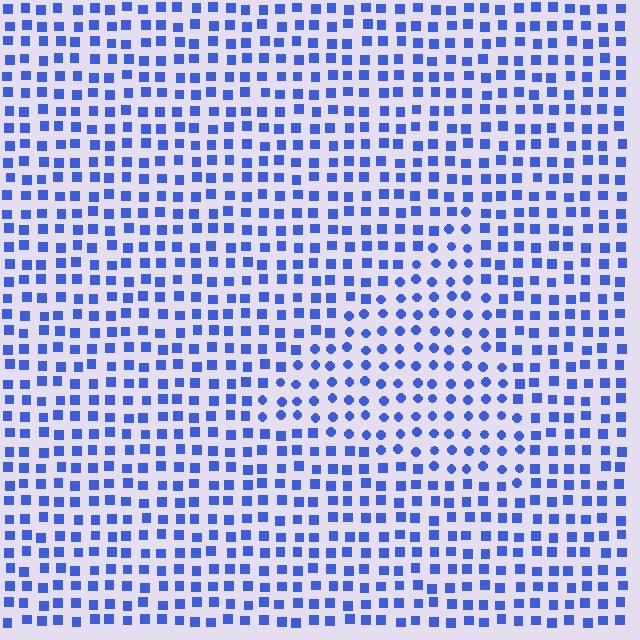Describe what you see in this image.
The image is filled with small blue elements arranged in a uniform grid. A triangle-shaped region contains circles, while the surrounding area contains squares. The boundary is defined purely by the change in element shape.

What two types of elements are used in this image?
The image uses circles inside the triangle region and squares outside it.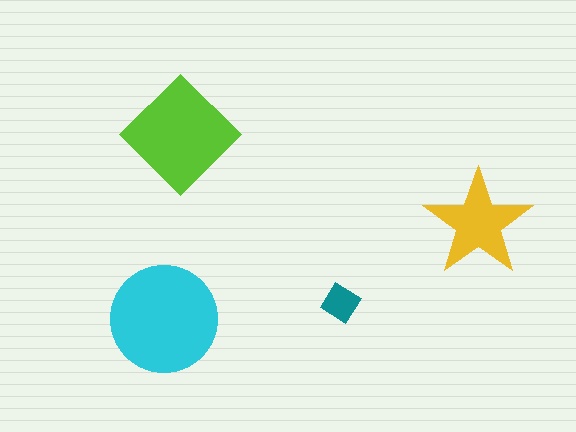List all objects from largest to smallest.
The cyan circle, the lime diamond, the yellow star, the teal diamond.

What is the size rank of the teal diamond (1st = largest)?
4th.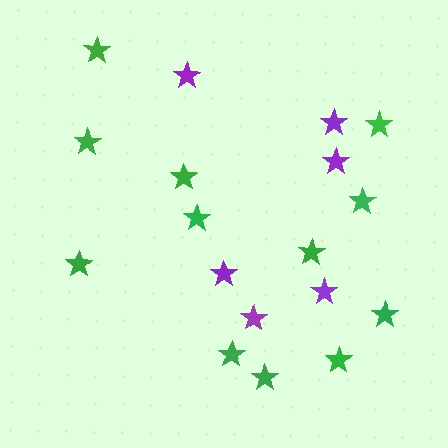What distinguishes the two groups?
There are 2 groups: one group of green stars (12) and one group of purple stars (6).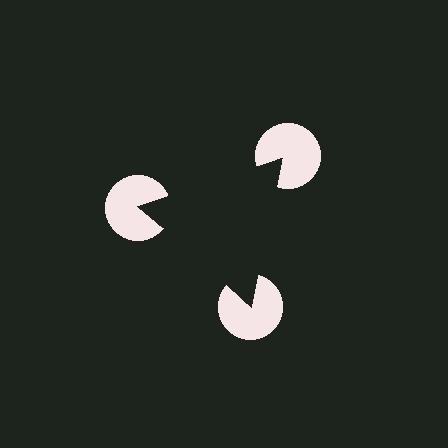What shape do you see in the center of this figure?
An illusory triangle — its edges are inferred from the aligned wedge cuts in the pac-man discs, not physically drawn.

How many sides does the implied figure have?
3 sides.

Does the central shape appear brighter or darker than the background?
It typically appears slightly darker than the background, even though no actual brightness change is drawn.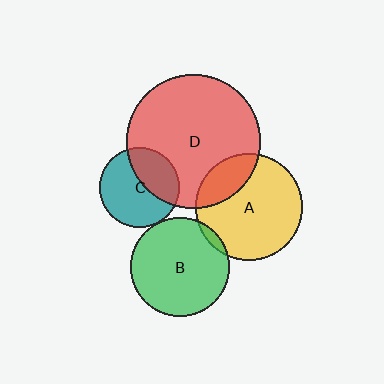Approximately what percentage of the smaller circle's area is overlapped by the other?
Approximately 20%.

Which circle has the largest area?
Circle D (red).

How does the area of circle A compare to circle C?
Approximately 1.8 times.